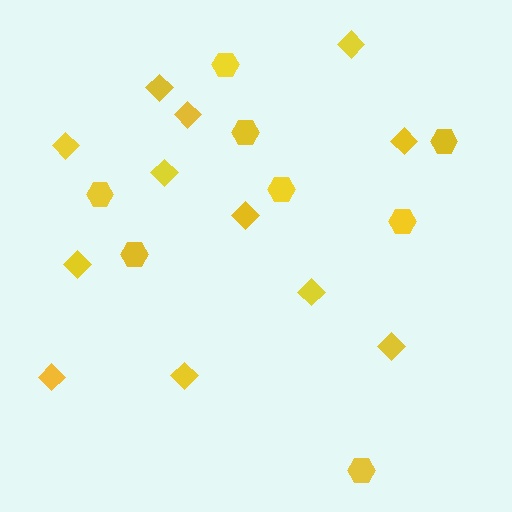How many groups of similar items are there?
There are 2 groups: one group of diamonds (12) and one group of hexagons (8).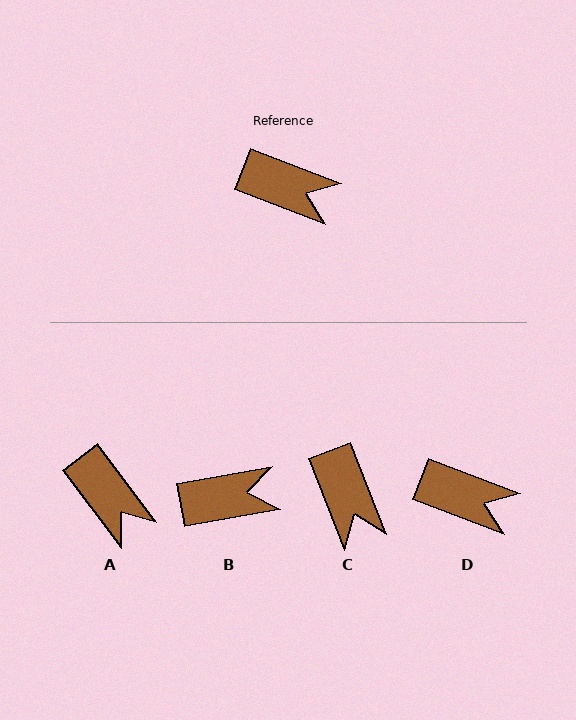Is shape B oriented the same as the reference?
No, it is off by about 31 degrees.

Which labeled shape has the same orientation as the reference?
D.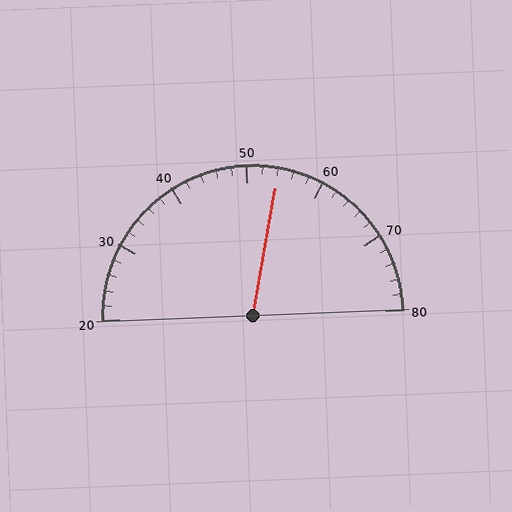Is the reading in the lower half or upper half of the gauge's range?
The reading is in the upper half of the range (20 to 80).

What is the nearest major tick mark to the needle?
The nearest major tick mark is 50.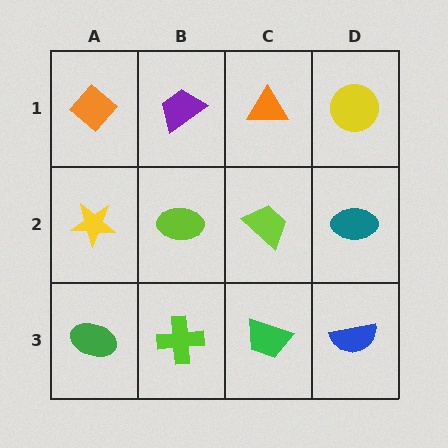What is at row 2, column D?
A teal ellipse.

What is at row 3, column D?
A blue semicircle.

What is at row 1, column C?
An orange triangle.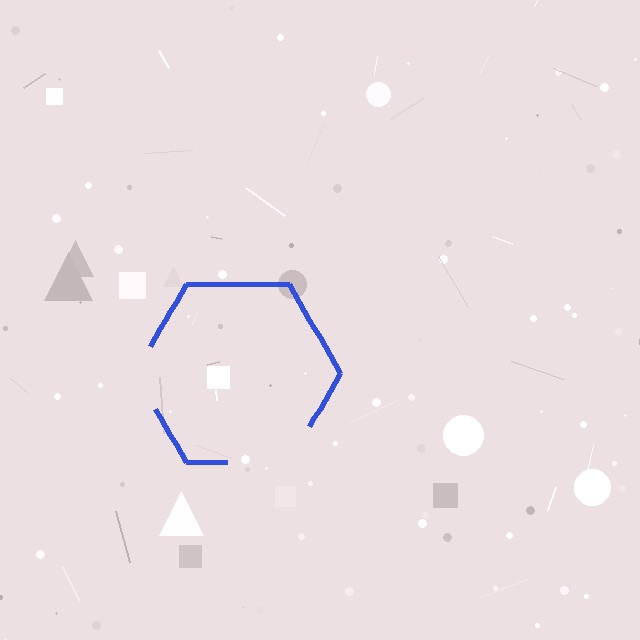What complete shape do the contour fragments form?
The contour fragments form a hexagon.